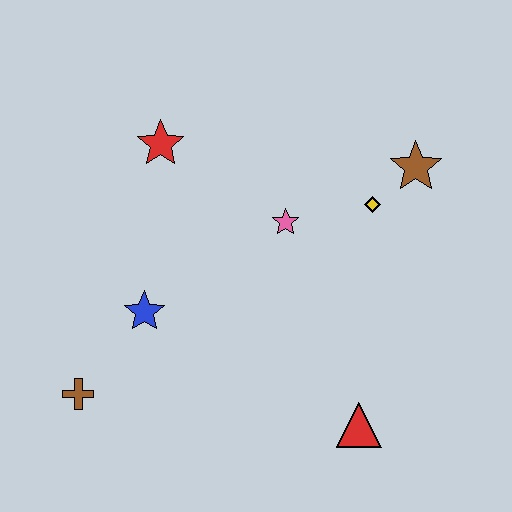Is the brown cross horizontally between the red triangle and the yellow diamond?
No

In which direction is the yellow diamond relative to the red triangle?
The yellow diamond is above the red triangle.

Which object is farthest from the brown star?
The brown cross is farthest from the brown star.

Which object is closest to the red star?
The pink star is closest to the red star.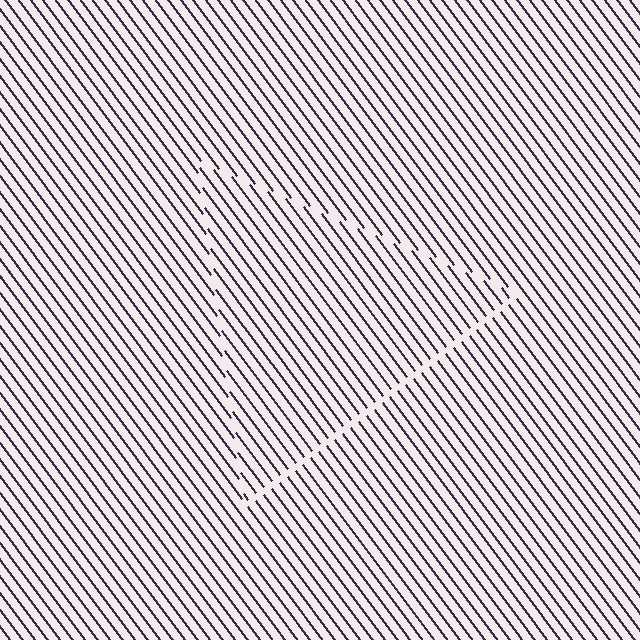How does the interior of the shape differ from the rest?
The interior of the shape contains the same grating, shifted by half a period — the contour is defined by the phase discontinuity where line-ends from the inner and outer gratings abut.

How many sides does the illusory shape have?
3 sides — the line-ends trace a triangle.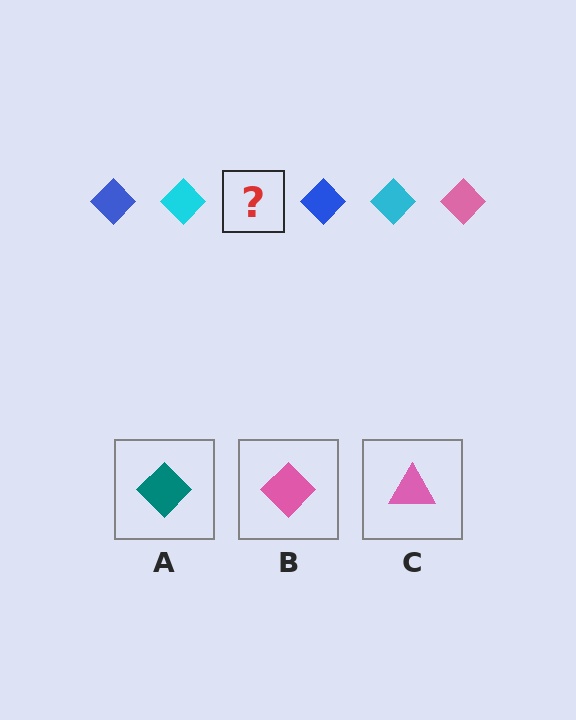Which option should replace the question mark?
Option B.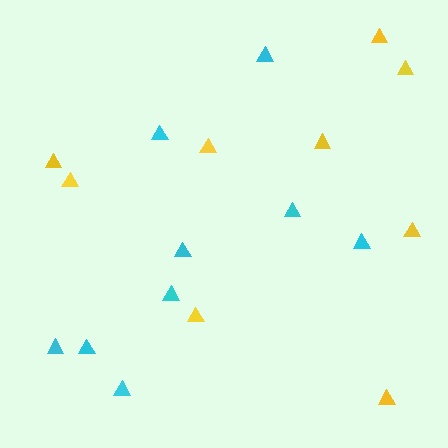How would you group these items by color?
There are 2 groups: one group of cyan triangles (9) and one group of yellow triangles (9).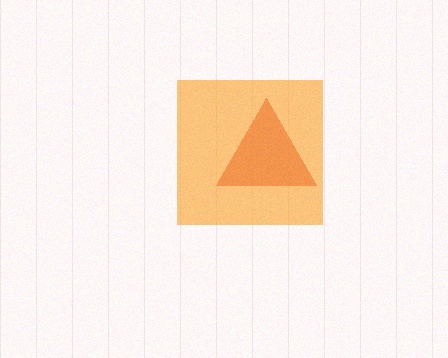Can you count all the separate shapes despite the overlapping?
Yes, there are 2 separate shapes.